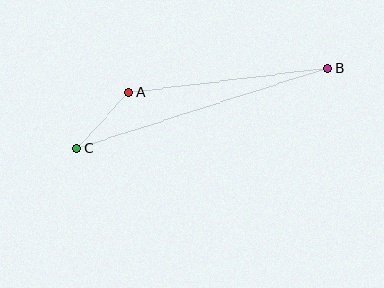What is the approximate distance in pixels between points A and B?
The distance between A and B is approximately 200 pixels.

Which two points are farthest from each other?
Points B and C are farthest from each other.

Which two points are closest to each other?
Points A and C are closest to each other.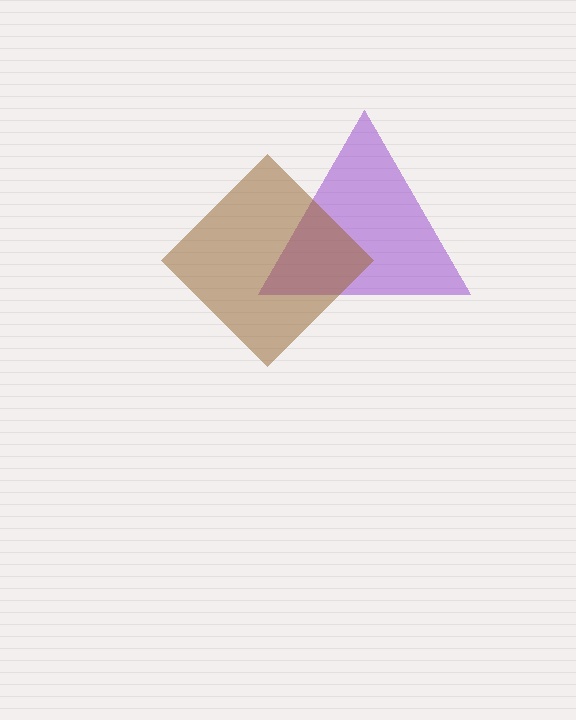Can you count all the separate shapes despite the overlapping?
Yes, there are 2 separate shapes.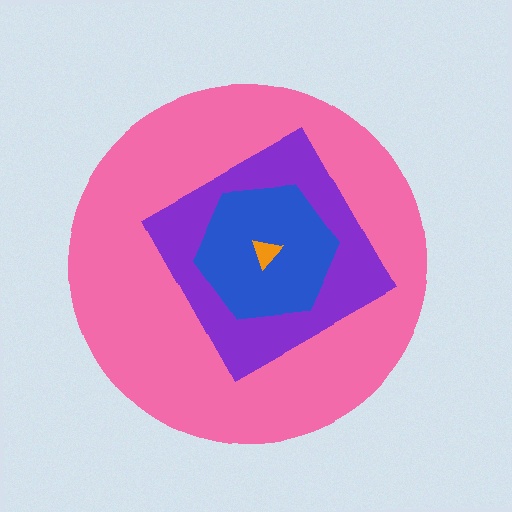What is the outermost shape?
The pink circle.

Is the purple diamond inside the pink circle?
Yes.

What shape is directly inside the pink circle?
The purple diamond.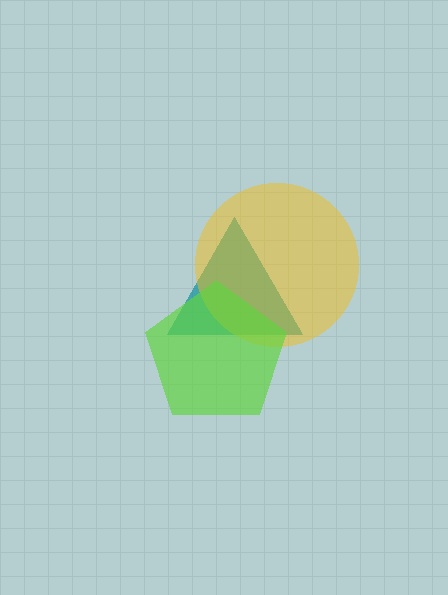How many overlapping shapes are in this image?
There are 3 overlapping shapes in the image.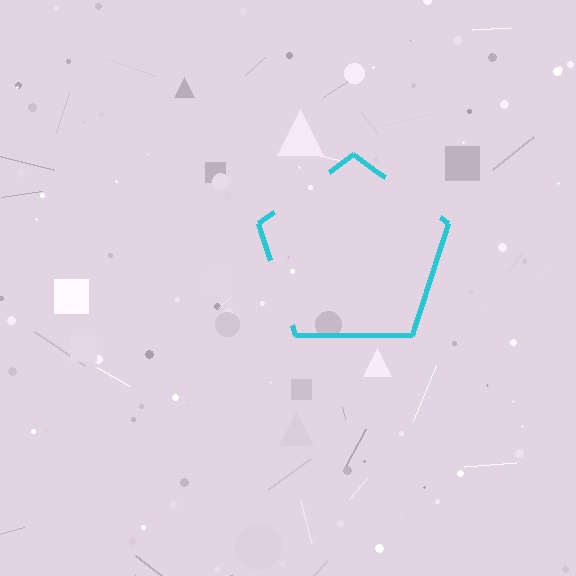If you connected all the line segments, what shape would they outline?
They would outline a pentagon.